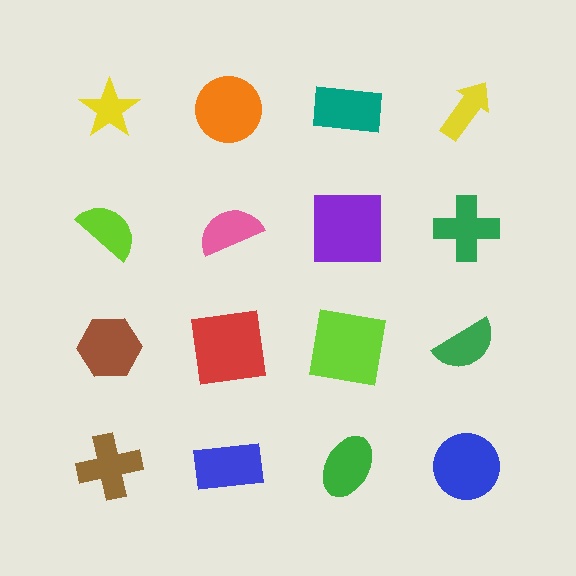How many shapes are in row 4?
4 shapes.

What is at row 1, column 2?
An orange circle.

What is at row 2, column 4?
A green cross.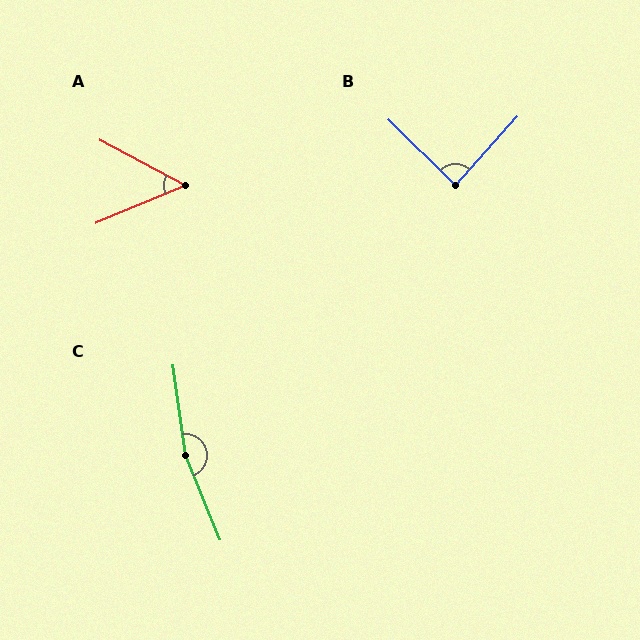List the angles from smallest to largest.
A (51°), B (87°), C (166°).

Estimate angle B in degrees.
Approximately 87 degrees.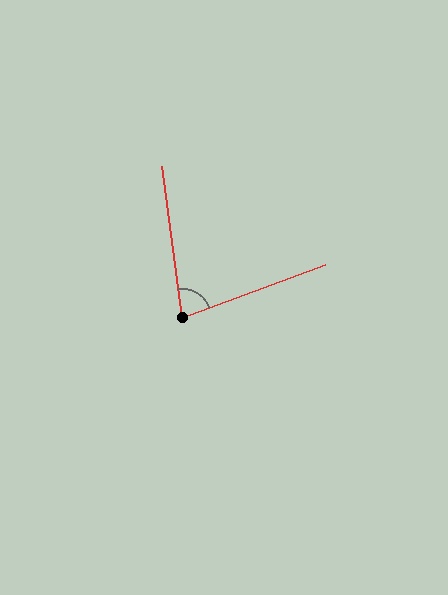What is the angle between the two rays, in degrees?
Approximately 77 degrees.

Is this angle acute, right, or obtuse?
It is acute.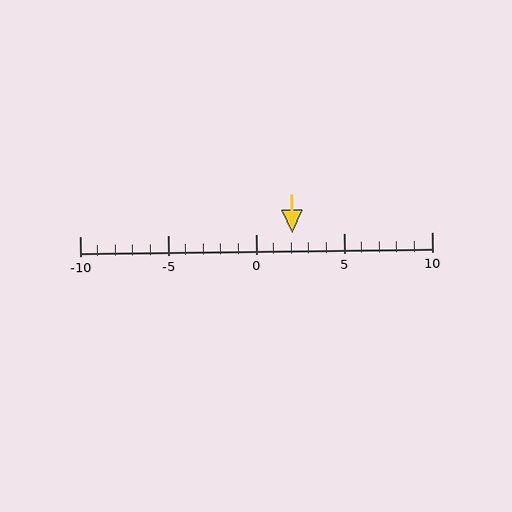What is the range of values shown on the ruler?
The ruler shows values from -10 to 10.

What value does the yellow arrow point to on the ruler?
The yellow arrow points to approximately 2.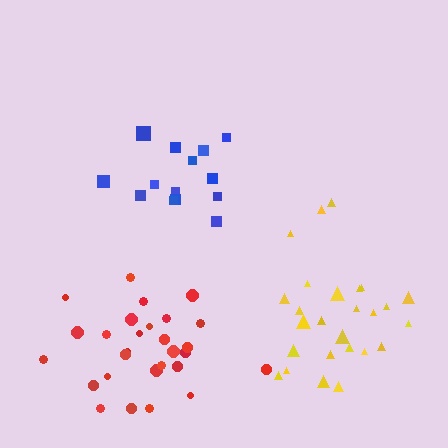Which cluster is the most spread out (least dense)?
Yellow.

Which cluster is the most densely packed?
Red.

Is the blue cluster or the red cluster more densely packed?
Red.